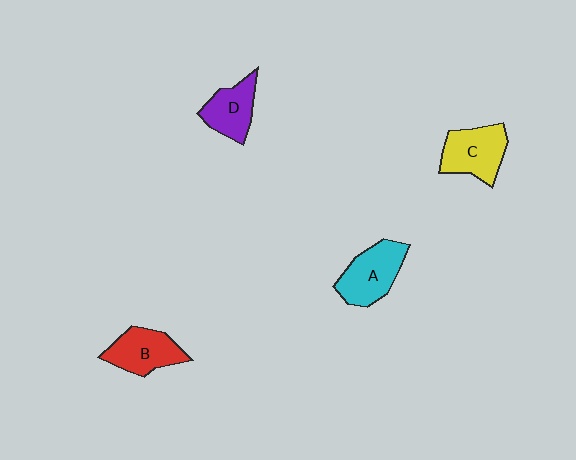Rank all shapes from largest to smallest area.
From largest to smallest: A (cyan), C (yellow), B (red), D (purple).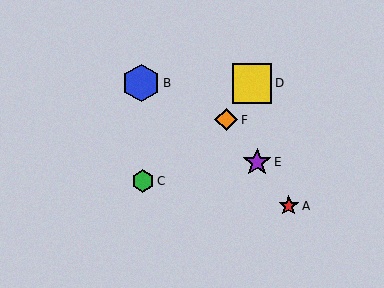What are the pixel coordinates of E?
Object E is at (257, 162).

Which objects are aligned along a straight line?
Objects A, E, F are aligned along a straight line.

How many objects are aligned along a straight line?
3 objects (A, E, F) are aligned along a straight line.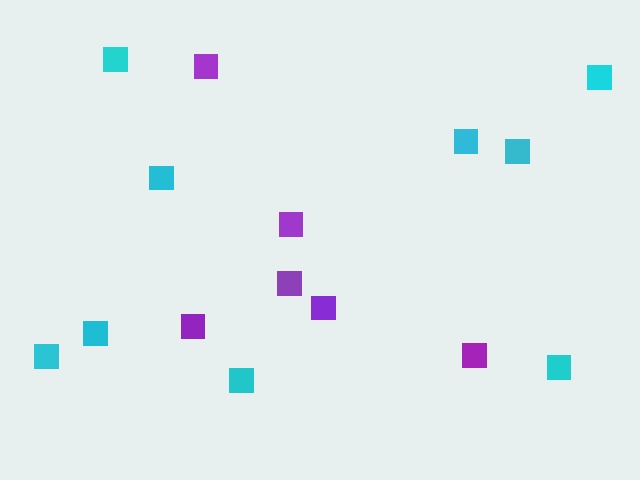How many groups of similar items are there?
There are 2 groups: one group of cyan squares (9) and one group of purple squares (6).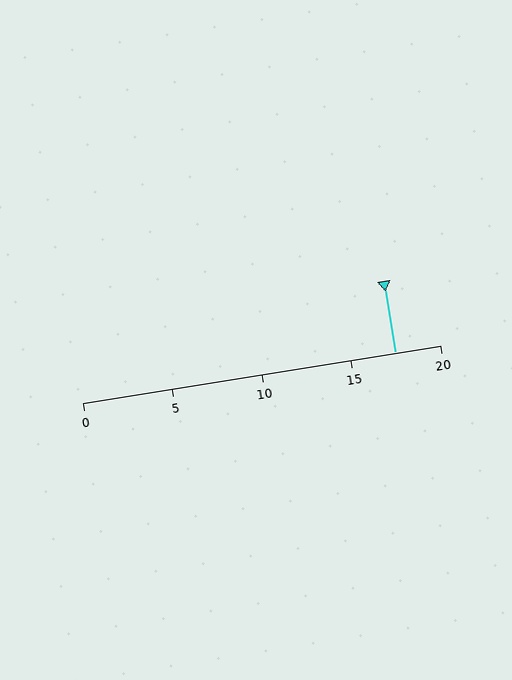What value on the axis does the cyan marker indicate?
The marker indicates approximately 17.5.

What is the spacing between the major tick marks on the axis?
The major ticks are spaced 5 apart.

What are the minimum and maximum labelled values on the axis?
The axis runs from 0 to 20.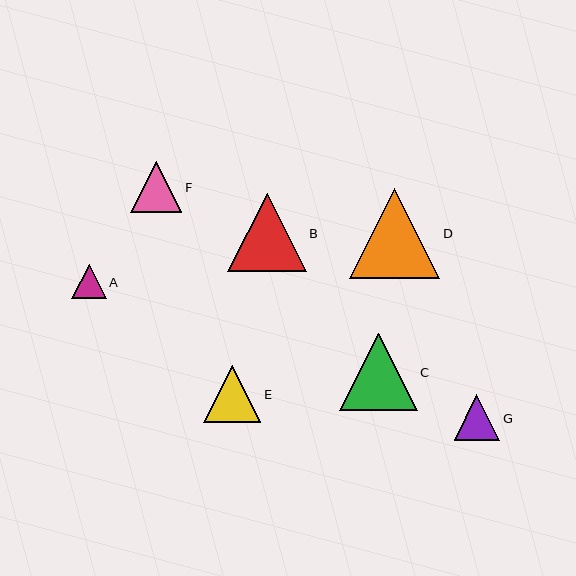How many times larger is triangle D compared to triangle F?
Triangle D is approximately 1.8 times the size of triangle F.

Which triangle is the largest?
Triangle D is the largest with a size of approximately 90 pixels.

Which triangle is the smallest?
Triangle A is the smallest with a size of approximately 34 pixels.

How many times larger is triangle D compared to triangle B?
Triangle D is approximately 1.1 times the size of triangle B.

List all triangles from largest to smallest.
From largest to smallest: D, B, C, E, F, G, A.